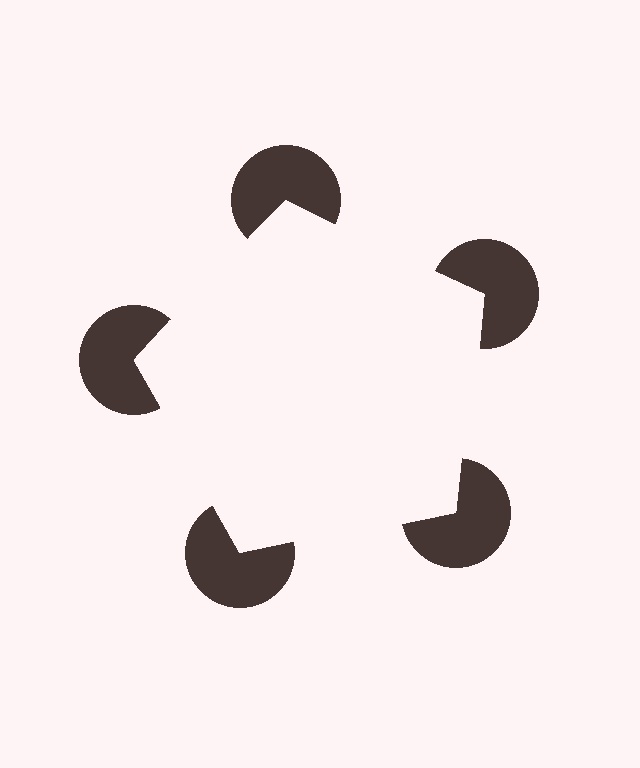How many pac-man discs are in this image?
There are 5 — one at each vertex of the illusory pentagon.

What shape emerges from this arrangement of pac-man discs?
An illusory pentagon — its edges are inferred from the aligned wedge cuts in the pac-man discs, not physically drawn.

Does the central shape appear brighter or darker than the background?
It typically appears slightly brighter than the background, even though no actual brightness change is drawn.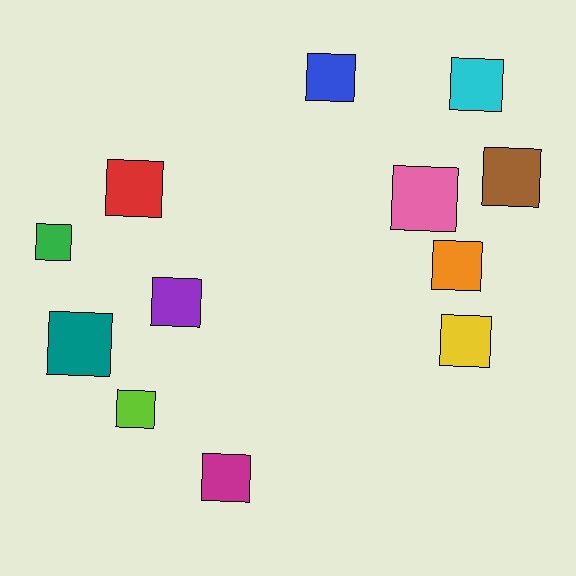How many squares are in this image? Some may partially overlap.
There are 12 squares.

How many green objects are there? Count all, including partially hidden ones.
There is 1 green object.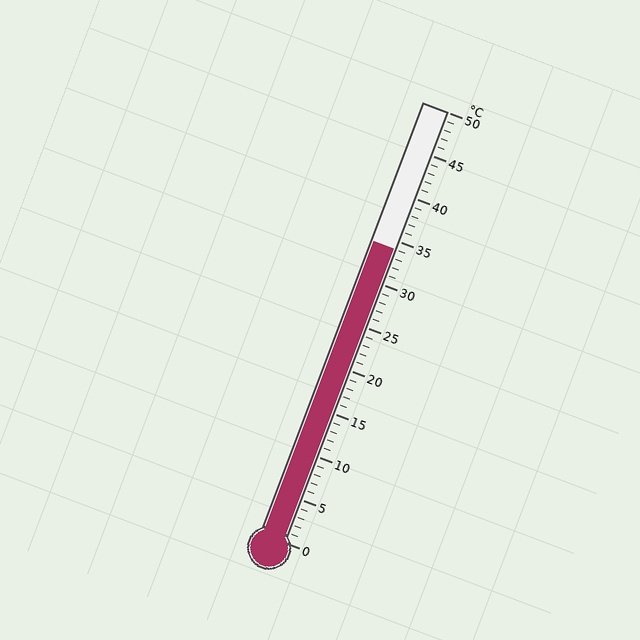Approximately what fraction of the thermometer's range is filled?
The thermometer is filled to approximately 70% of its range.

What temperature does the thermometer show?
The thermometer shows approximately 34°C.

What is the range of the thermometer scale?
The thermometer scale ranges from 0°C to 50°C.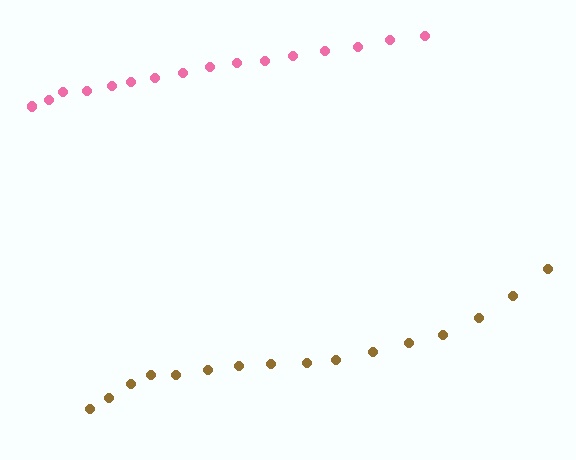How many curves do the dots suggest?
There are 2 distinct paths.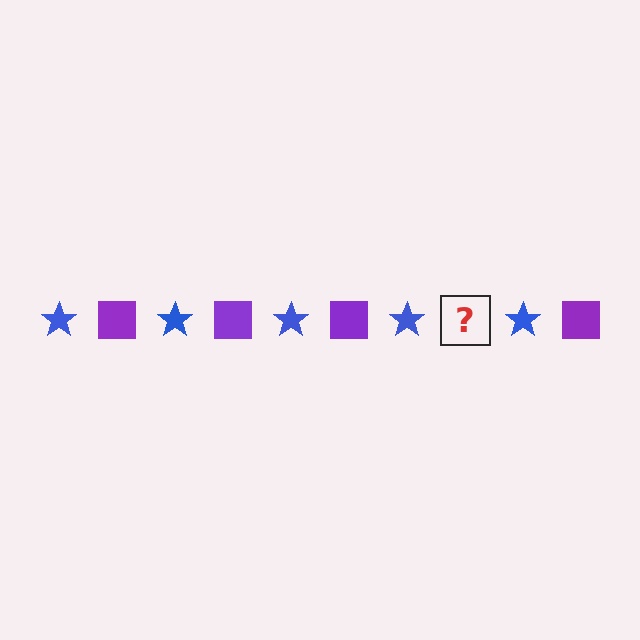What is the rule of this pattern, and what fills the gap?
The rule is that the pattern alternates between blue star and purple square. The gap should be filled with a purple square.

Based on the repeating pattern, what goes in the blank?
The blank should be a purple square.